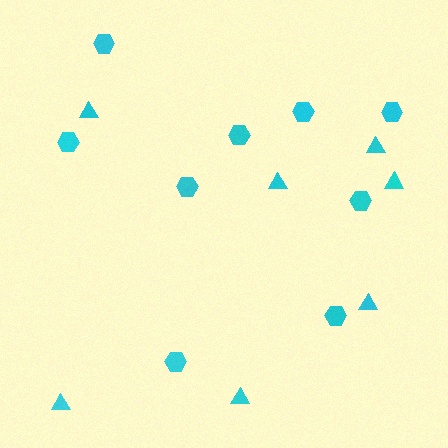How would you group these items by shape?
There are 2 groups: one group of hexagons (9) and one group of triangles (7).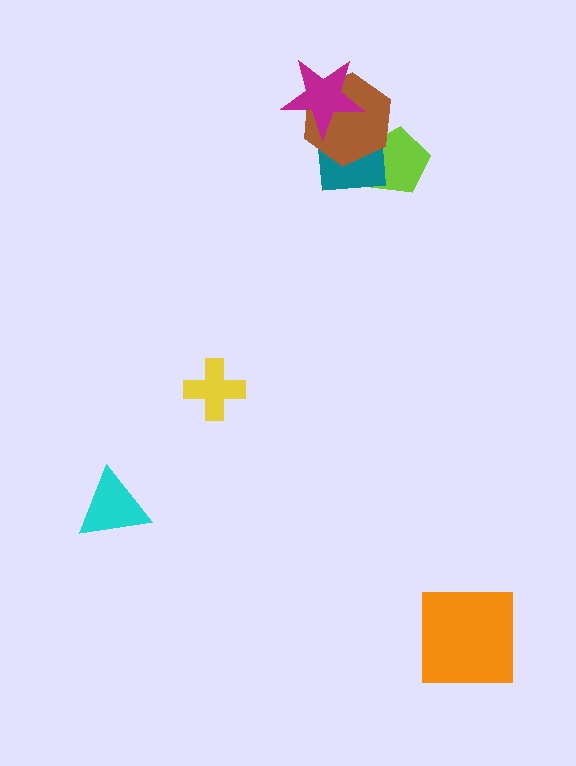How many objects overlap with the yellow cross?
0 objects overlap with the yellow cross.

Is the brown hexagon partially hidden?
Yes, it is partially covered by another shape.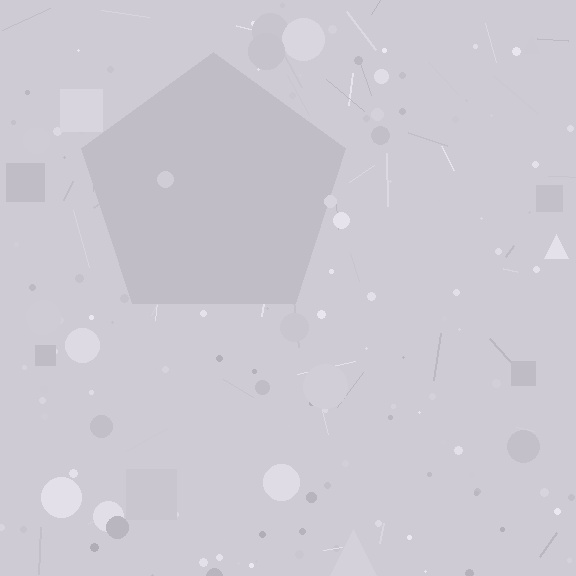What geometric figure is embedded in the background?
A pentagon is embedded in the background.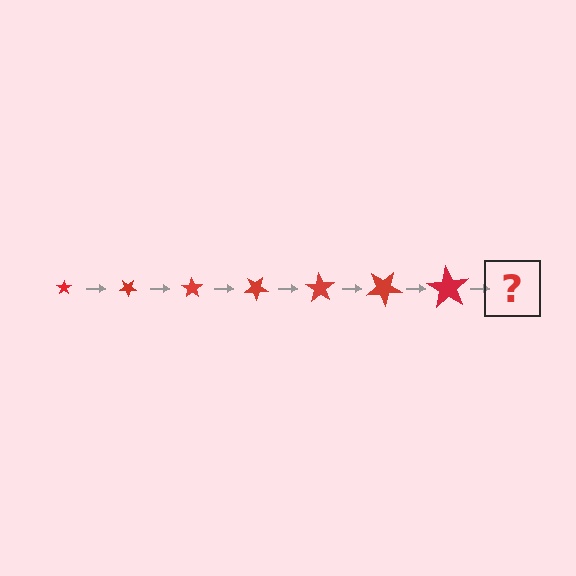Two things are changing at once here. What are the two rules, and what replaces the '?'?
The two rules are that the star grows larger each step and it rotates 35 degrees each step. The '?' should be a star, larger than the previous one and rotated 245 degrees from the start.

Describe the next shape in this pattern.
It should be a star, larger than the previous one and rotated 245 degrees from the start.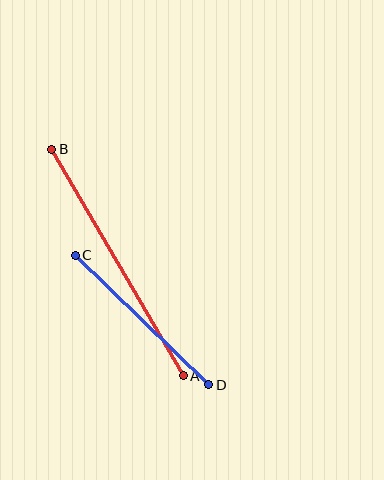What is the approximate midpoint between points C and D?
The midpoint is at approximately (142, 320) pixels.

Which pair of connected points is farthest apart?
Points A and B are farthest apart.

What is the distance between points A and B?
The distance is approximately 262 pixels.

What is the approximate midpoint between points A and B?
The midpoint is at approximately (118, 262) pixels.